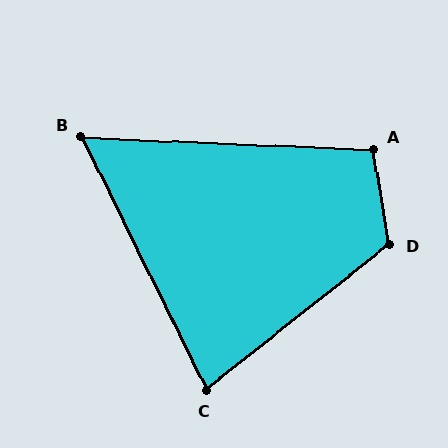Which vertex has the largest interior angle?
D, at approximately 119 degrees.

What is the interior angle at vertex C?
Approximately 78 degrees (acute).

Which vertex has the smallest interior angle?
B, at approximately 61 degrees.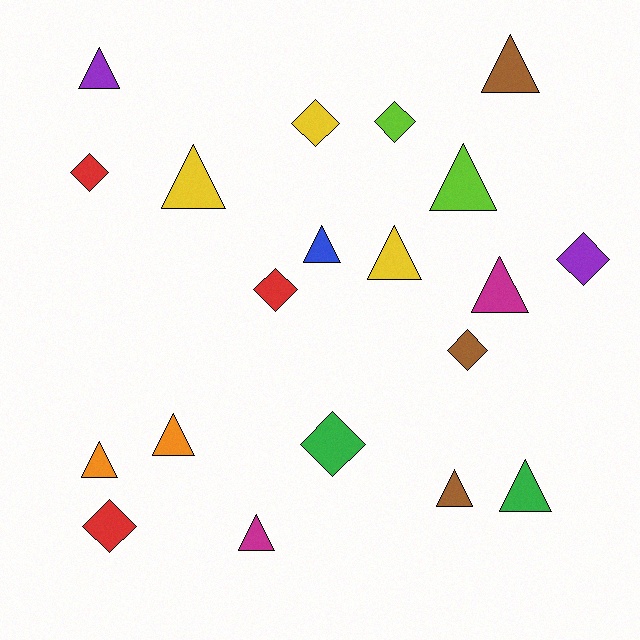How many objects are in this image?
There are 20 objects.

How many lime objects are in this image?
There are 2 lime objects.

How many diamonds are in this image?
There are 8 diamonds.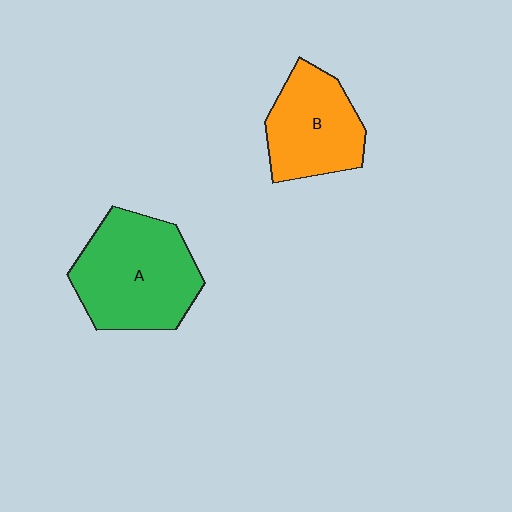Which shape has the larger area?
Shape A (green).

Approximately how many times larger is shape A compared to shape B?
Approximately 1.4 times.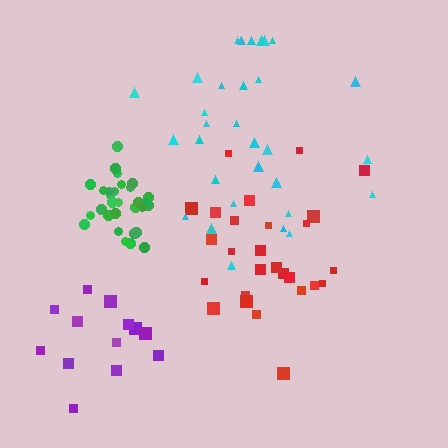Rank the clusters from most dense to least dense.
green, red, purple, cyan.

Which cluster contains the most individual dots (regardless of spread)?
Cyan (32).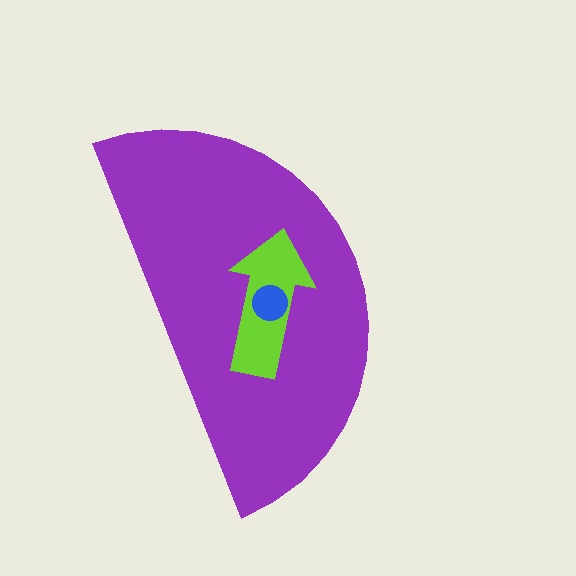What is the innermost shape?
The blue circle.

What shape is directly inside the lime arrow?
The blue circle.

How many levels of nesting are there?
3.